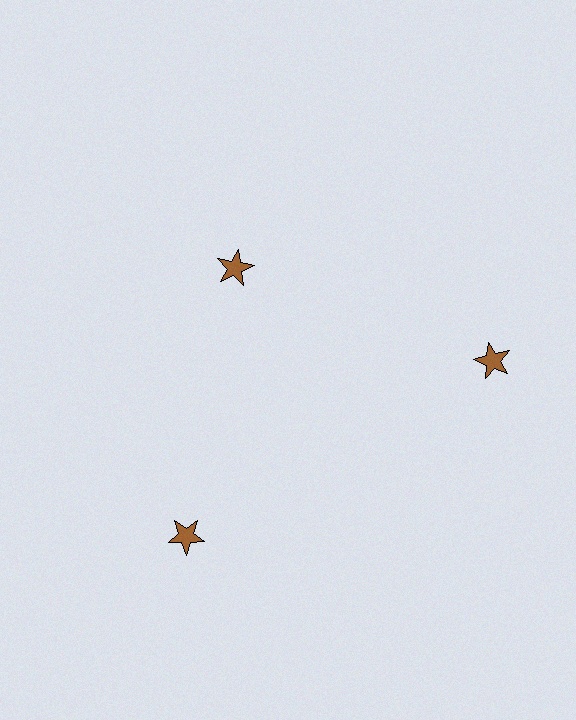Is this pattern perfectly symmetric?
No. The 3 brown stars are arranged in a ring, but one element near the 11 o'clock position is pulled inward toward the center, breaking the 3-fold rotational symmetry.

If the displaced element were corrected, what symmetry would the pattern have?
It would have 3-fold rotational symmetry — the pattern would map onto itself every 120 degrees.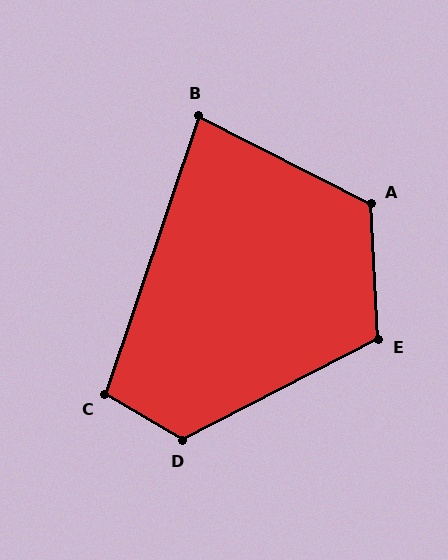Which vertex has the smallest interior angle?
B, at approximately 82 degrees.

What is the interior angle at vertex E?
Approximately 114 degrees (obtuse).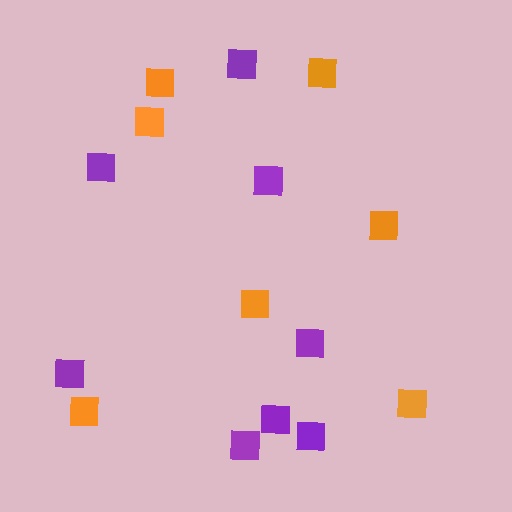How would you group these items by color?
There are 2 groups: one group of orange squares (7) and one group of purple squares (8).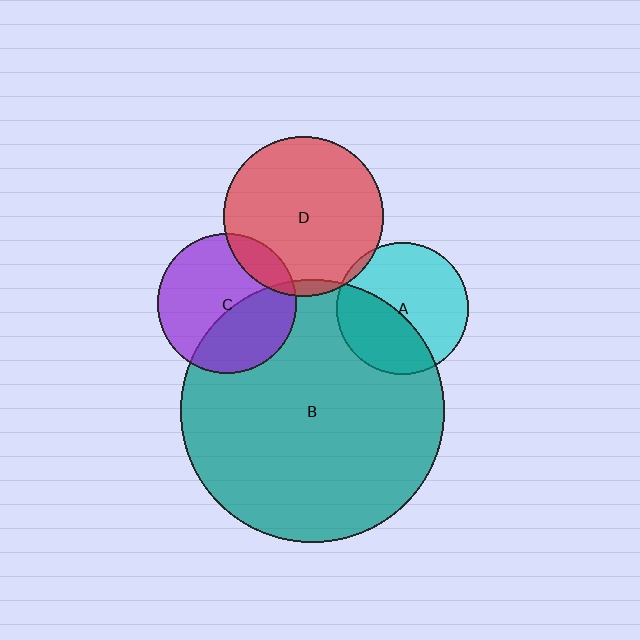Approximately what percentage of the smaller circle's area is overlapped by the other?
Approximately 40%.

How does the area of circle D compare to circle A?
Approximately 1.5 times.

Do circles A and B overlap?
Yes.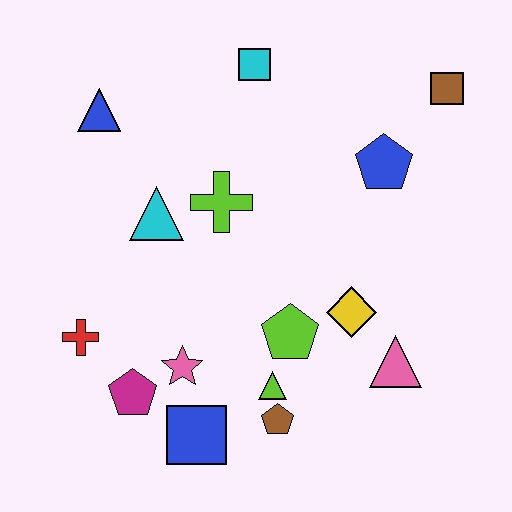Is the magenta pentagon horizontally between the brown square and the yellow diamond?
No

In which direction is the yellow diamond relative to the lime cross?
The yellow diamond is to the right of the lime cross.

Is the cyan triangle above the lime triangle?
Yes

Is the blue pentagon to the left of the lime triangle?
No